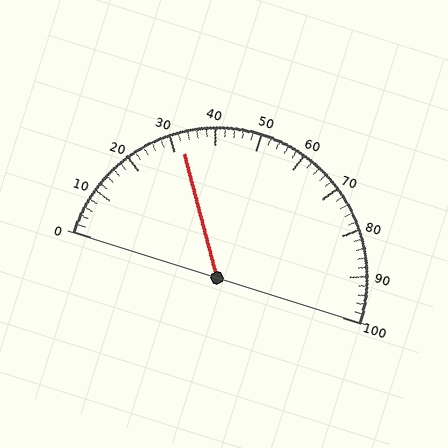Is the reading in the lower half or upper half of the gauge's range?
The reading is in the lower half of the range (0 to 100).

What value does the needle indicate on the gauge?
The needle indicates approximately 32.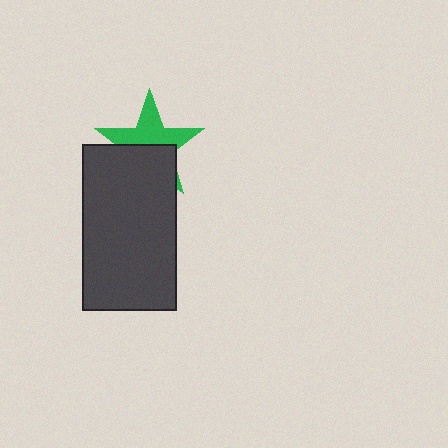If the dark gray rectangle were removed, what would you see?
You would see the complete green star.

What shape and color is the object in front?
The object in front is a dark gray rectangle.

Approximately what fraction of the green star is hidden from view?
Roughly 48% of the green star is hidden behind the dark gray rectangle.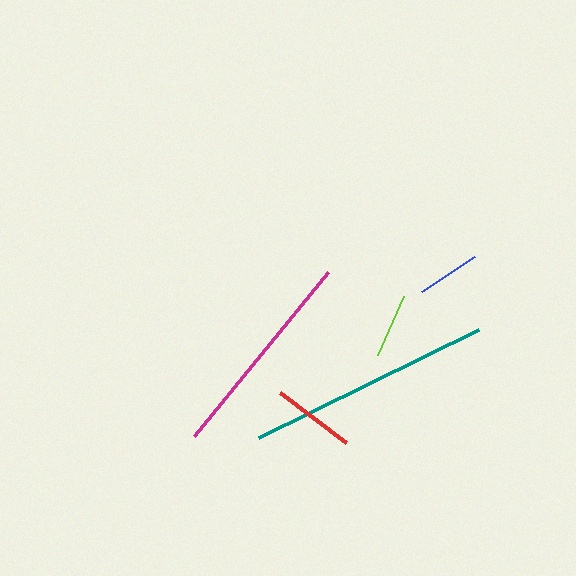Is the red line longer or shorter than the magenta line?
The magenta line is longer than the red line.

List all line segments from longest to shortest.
From longest to shortest: teal, magenta, red, lime, blue.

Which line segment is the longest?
The teal line is the longest at approximately 245 pixels.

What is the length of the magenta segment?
The magenta segment is approximately 212 pixels long.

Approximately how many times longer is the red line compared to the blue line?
The red line is approximately 1.3 times the length of the blue line.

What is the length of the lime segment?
The lime segment is approximately 64 pixels long.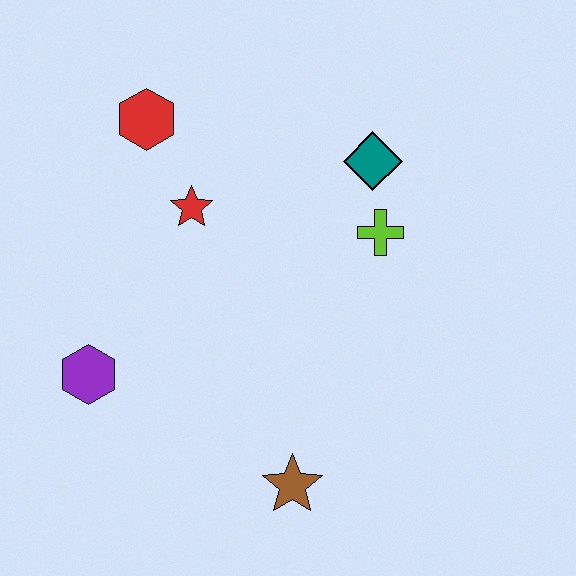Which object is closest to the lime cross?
The teal diamond is closest to the lime cross.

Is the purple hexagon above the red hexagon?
No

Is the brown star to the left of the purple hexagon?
No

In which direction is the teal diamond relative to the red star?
The teal diamond is to the right of the red star.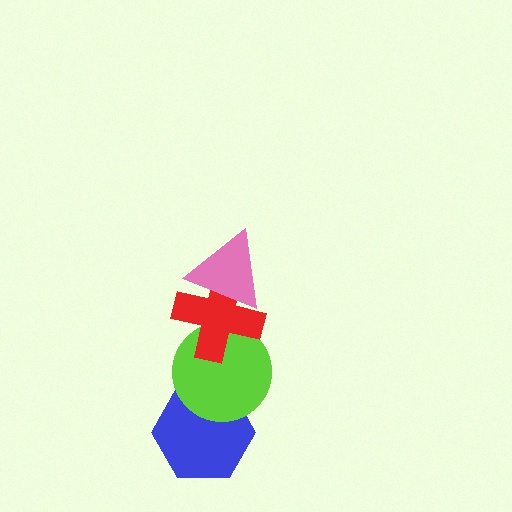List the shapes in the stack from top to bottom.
From top to bottom: the pink triangle, the red cross, the lime circle, the blue hexagon.